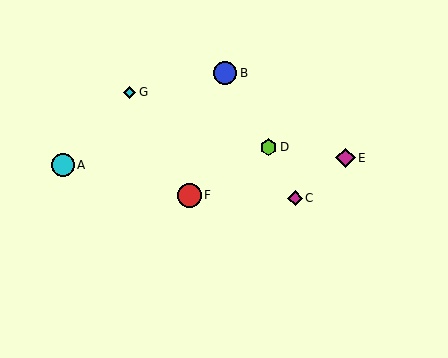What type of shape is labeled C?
Shape C is a magenta diamond.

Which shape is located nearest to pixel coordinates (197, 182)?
The red circle (labeled F) at (189, 195) is nearest to that location.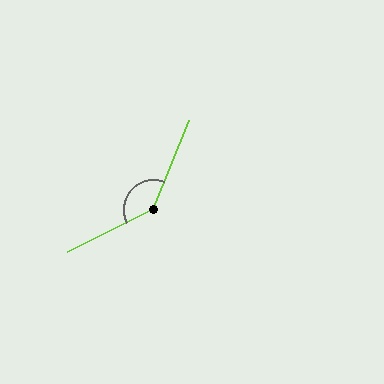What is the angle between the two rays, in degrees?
Approximately 139 degrees.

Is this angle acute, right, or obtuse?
It is obtuse.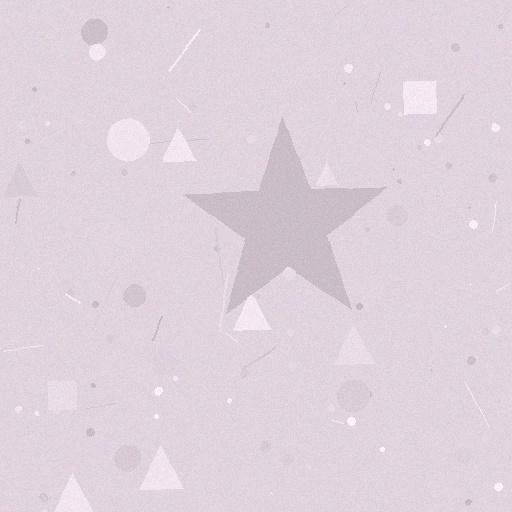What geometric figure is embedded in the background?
A star is embedded in the background.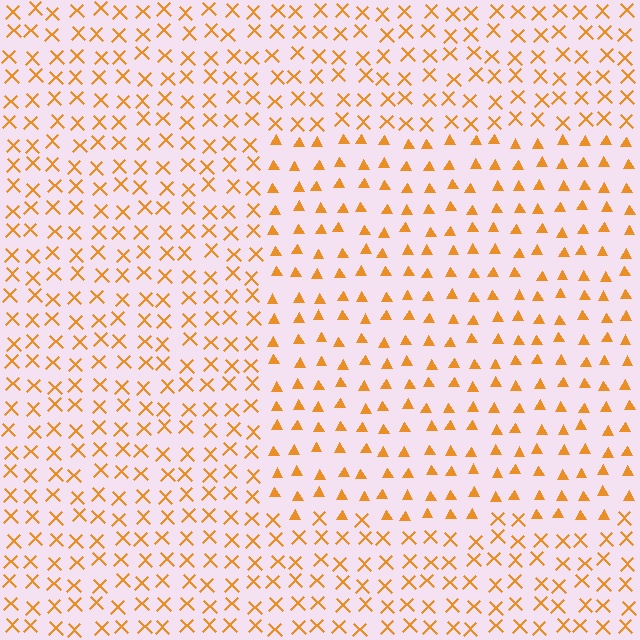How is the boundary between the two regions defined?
The boundary is defined by a change in element shape: triangles inside vs. X marks outside. All elements share the same color and spacing.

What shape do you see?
I see a rectangle.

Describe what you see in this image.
The image is filled with small orange elements arranged in a uniform grid. A rectangle-shaped region contains triangles, while the surrounding area contains X marks. The boundary is defined purely by the change in element shape.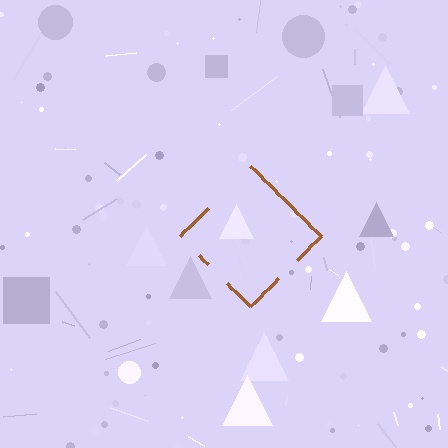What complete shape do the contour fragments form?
The contour fragments form a diamond.